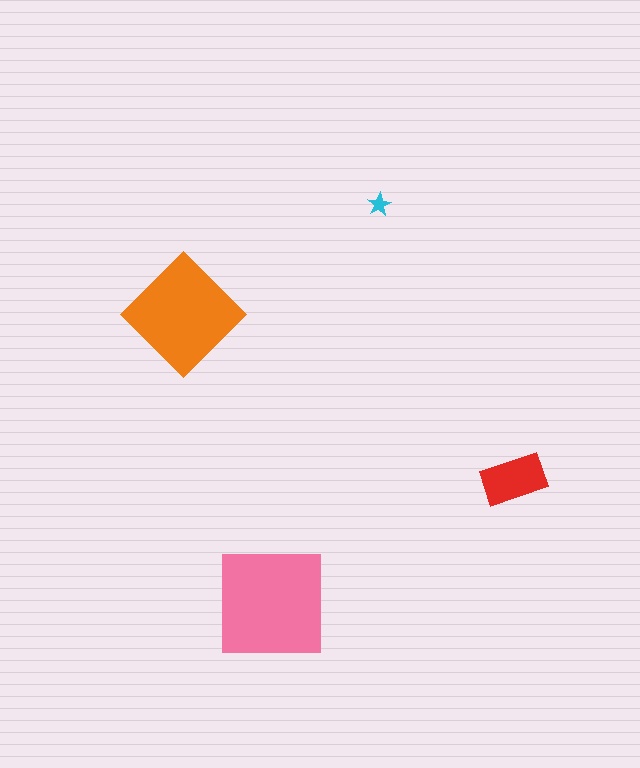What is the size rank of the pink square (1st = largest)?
1st.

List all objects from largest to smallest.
The pink square, the orange diamond, the red rectangle, the cyan star.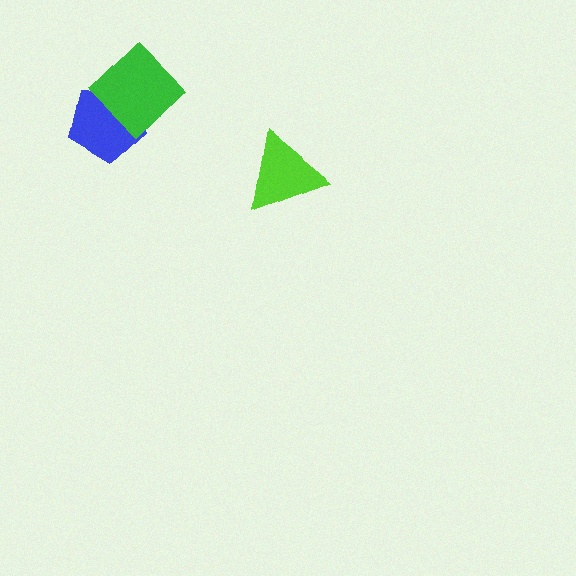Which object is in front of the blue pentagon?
The green diamond is in front of the blue pentagon.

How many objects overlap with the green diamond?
1 object overlaps with the green diamond.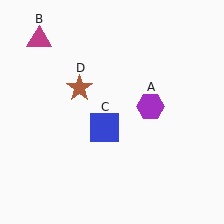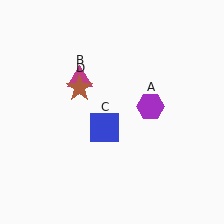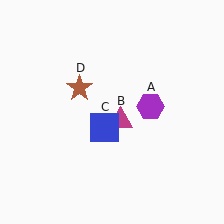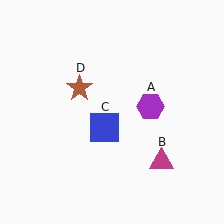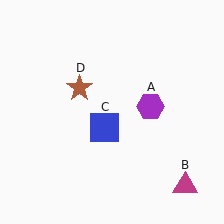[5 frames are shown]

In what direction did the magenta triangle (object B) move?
The magenta triangle (object B) moved down and to the right.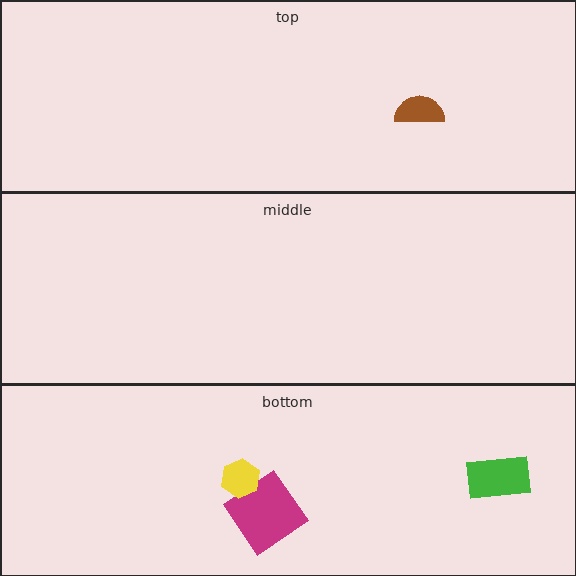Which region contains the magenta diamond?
The bottom region.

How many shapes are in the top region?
1.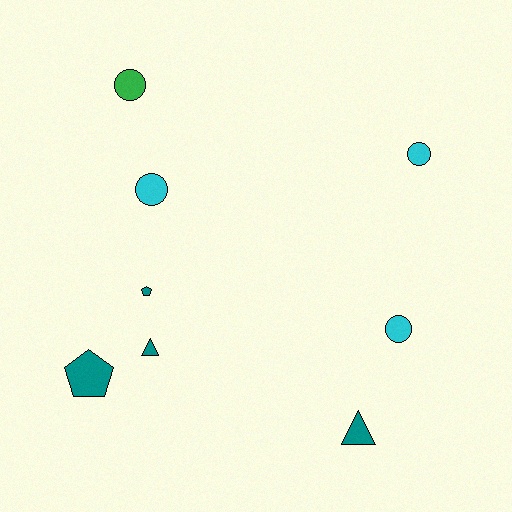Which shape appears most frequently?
Circle, with 4 objects.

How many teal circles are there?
There are no teal circles.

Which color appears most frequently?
Teal, with 4 objects.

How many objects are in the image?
There are 8 objects.